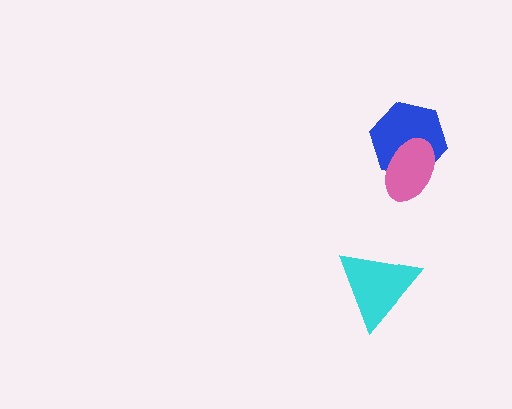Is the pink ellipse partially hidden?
No, no other shape covers it.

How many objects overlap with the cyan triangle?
0 objects overlap with the cyan triangle.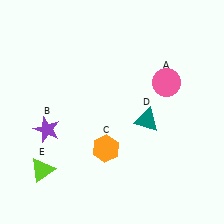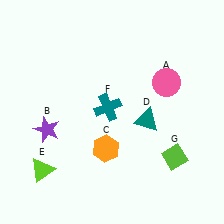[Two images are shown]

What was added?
A teal cross (F), a lime diamond (G) were added in Image 2.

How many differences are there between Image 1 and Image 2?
There are 2 differences between the two images.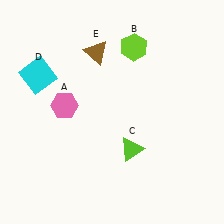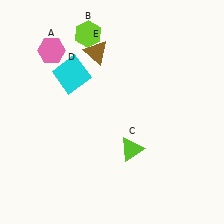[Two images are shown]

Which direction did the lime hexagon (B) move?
The lime hexagon (B) moved left.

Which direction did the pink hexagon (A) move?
The pink hexagon (A) moved up.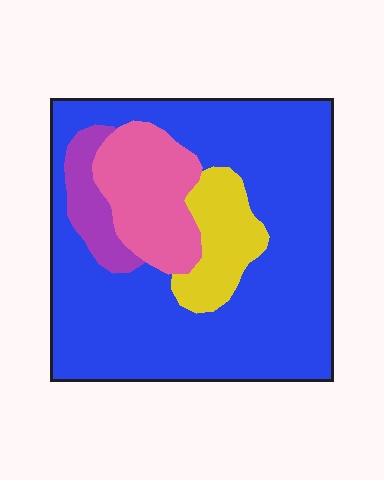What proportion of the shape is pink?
Pink covers roughly 15% of the shape.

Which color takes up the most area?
Blue, at roughly 70%.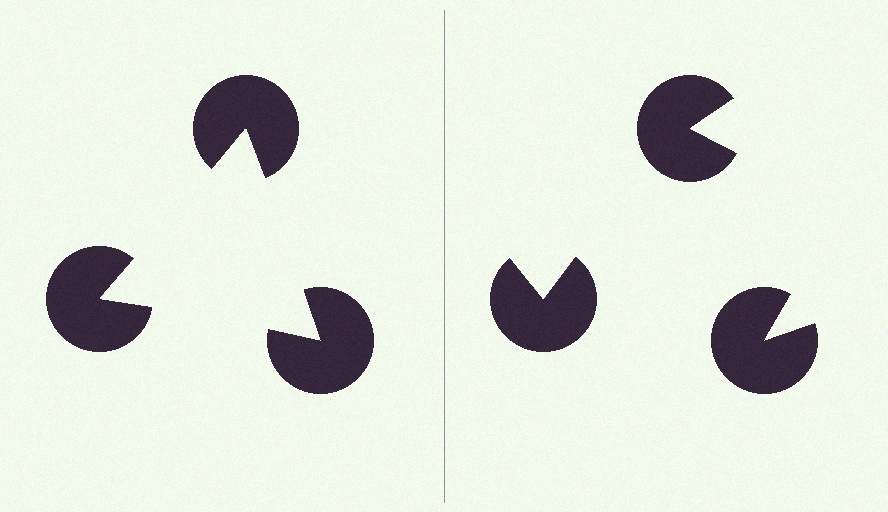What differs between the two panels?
The pac-man discs are positioned identically on both sides; only the wedge orientations differ. On the left they align to a triangle; on the right they are misaligned.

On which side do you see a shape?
An illusory triangle appears on the left side. On the right side the wedge cuts are rotated, so no coherent shape forms.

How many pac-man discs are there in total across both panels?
6 — 3 on each side.